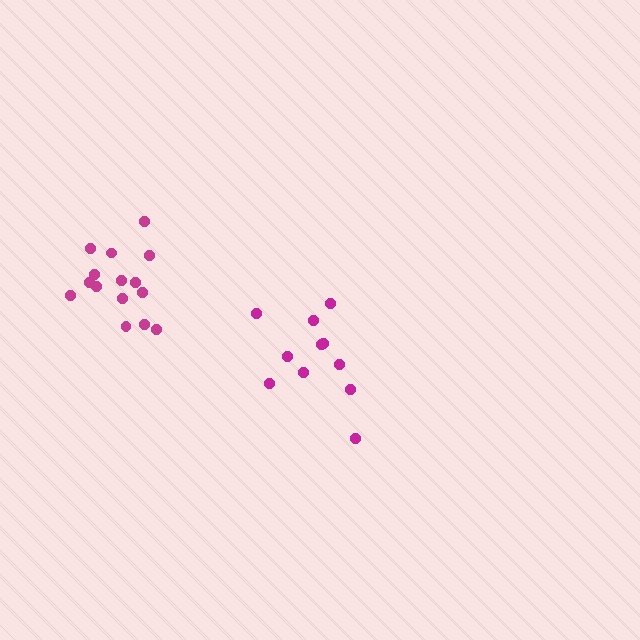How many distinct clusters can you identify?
There are 2 distinct clusters.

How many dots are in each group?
Group 1: 15 dots, Group 2: 11 dots (26 total).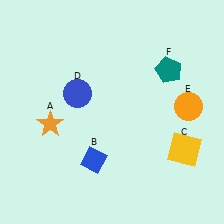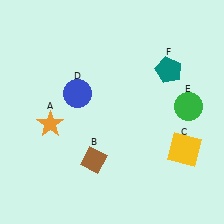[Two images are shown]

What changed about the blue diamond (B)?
In Image 1, B is blue. In Image 2, it changed to brown.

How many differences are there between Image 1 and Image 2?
There are 2 differences between the two images.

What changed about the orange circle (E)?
In Image 1, E is orange. In Image 2, it changed to green.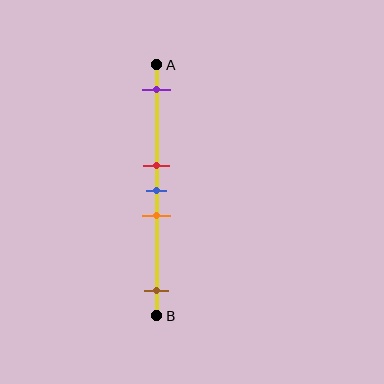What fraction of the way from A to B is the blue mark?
The blue mark is approximately 50% (0.5) of the way from A to B.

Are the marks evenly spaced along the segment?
No, the marks are not evenly spaced.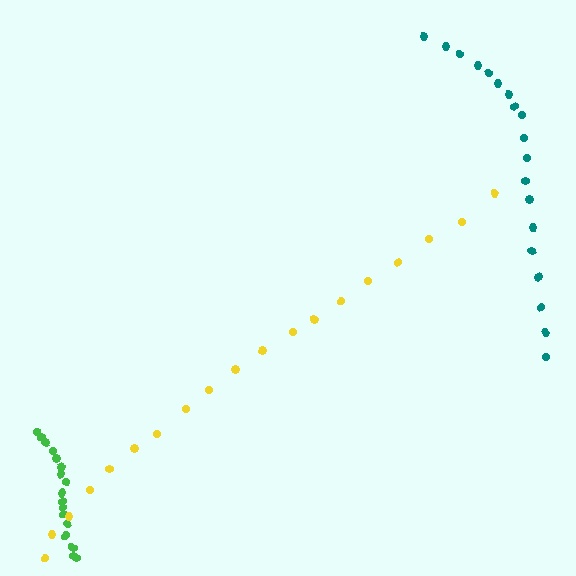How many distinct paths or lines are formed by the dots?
There are 3 distinct paths.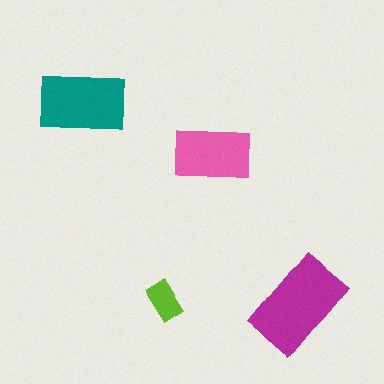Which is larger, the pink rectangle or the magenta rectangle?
The magenta one.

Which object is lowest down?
The lime rectangle is bottommost.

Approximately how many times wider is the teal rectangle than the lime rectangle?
About 2 times wider.